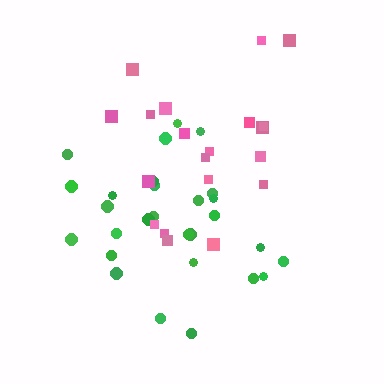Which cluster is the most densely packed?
Green.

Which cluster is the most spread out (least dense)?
Pink.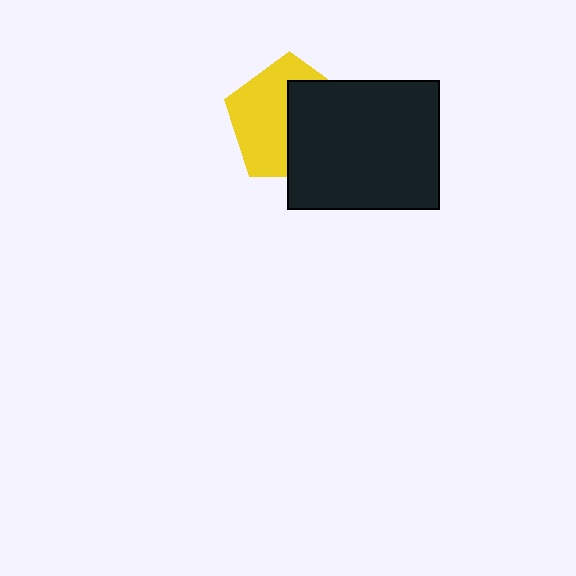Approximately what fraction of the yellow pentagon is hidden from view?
Roughly 47% of the yellow pentagon is hidden behind the black rectangle.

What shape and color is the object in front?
The object in front is a black rectangle.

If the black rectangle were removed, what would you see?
You would see the complete yellow pentagon.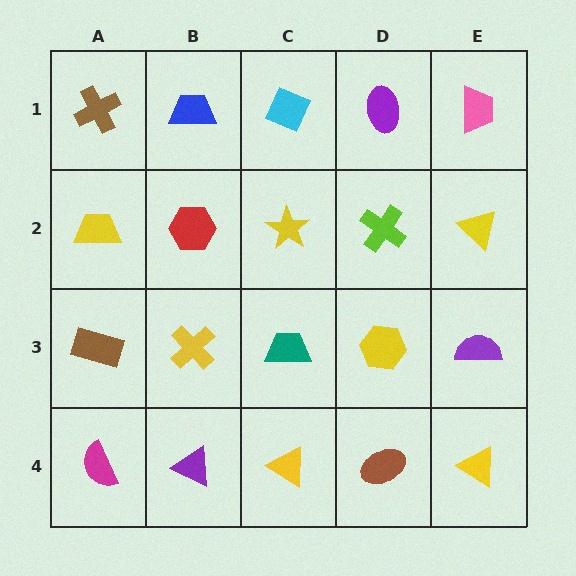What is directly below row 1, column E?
A yellow triangle.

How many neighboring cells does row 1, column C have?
3.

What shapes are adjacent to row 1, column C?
A yellow star (row 2, column C), a blue trapezoid (row 1, column B), a purple ellipse (row 1, column D).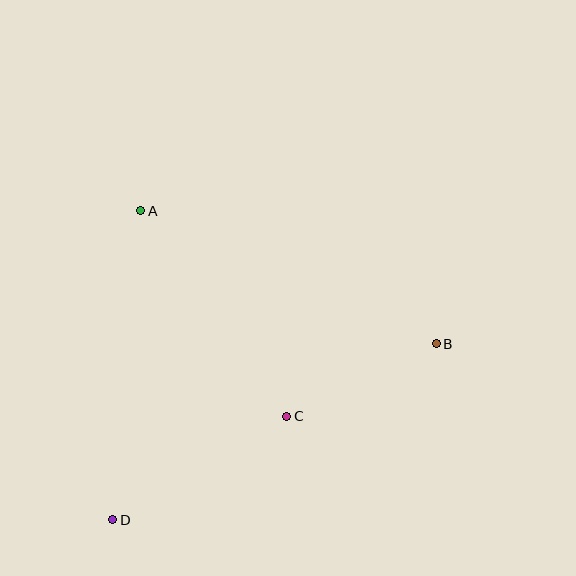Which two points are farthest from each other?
Points B and D are farthest from each other.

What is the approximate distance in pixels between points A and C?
The distance between A and C is approximately 252 pixels.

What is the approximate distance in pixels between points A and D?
The distance between A and D is approximately 310 pixels.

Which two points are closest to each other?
Points B and C are closest to each other.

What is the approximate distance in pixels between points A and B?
The distance between A and B is approximately 324 pixels.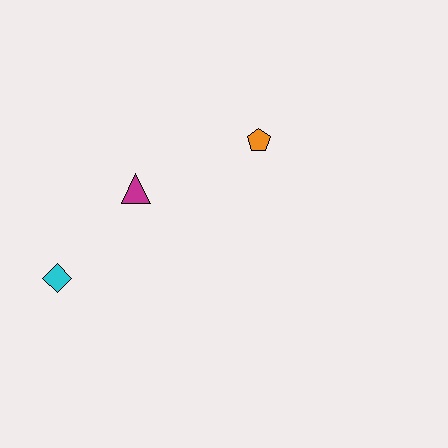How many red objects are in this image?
There are no red objects.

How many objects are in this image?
There are 3 objects.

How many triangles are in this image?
There is 1 triangle.